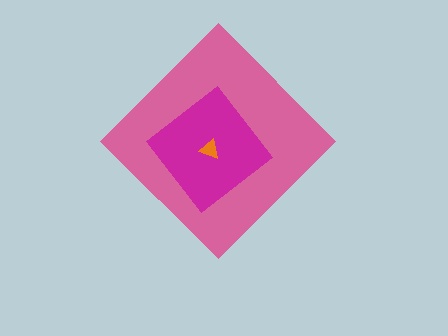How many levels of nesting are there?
3.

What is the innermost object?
The orange triangle.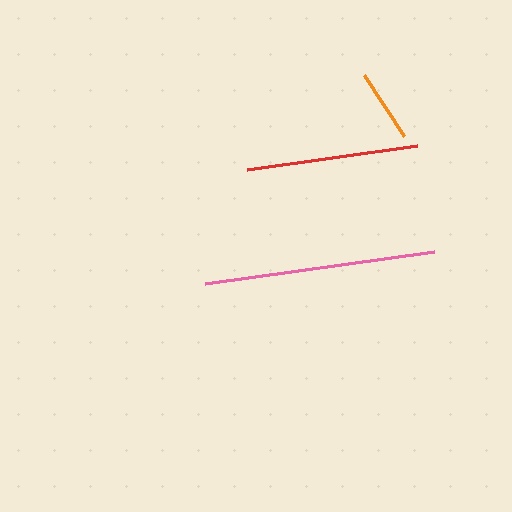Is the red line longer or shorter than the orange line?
The red line is longer than the orange line.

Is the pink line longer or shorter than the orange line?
The pink line is longer than the orange line.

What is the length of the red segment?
The red segment is approximately 172 pixels long.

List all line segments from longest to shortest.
From longest to shortest: pink, red, orange.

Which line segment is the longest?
The pink line is the longest at approximately 231 pixels.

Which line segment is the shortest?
The orange line is the shortest at approximately 73 pixels.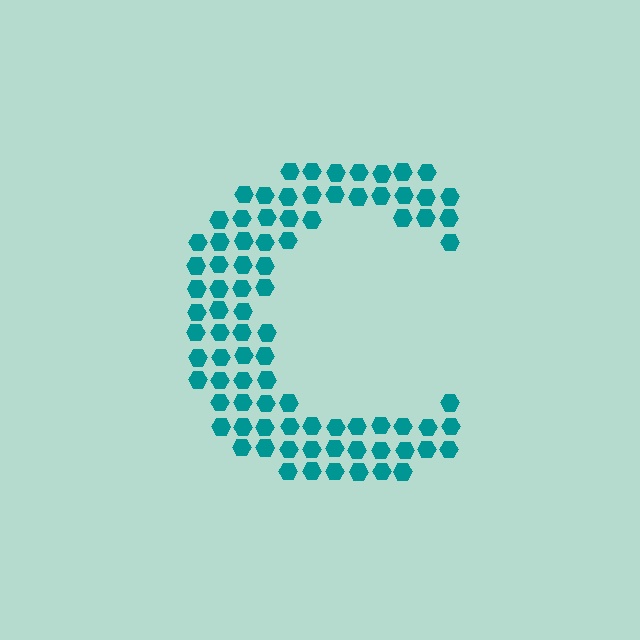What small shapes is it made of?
It is made of small hexagons.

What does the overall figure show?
The overall figure shows the letter C.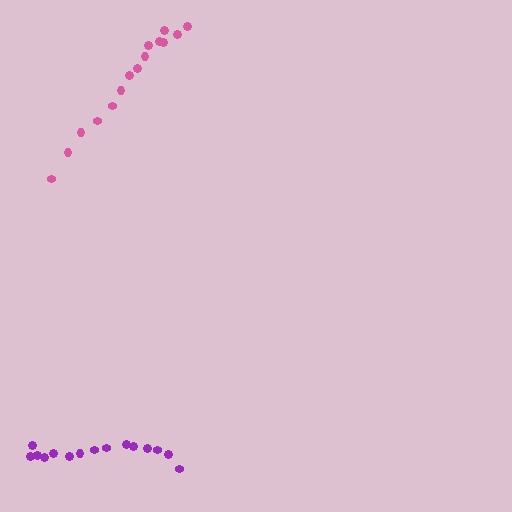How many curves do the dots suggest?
There are 2 distinct paths.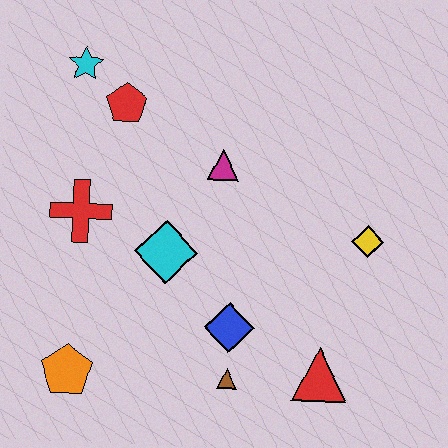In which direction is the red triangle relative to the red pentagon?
The red triangle is below the red pentagon.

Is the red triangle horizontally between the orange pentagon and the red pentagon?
No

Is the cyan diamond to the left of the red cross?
No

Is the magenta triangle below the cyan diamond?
No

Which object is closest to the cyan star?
The red pentagon is closest to the cyan star.